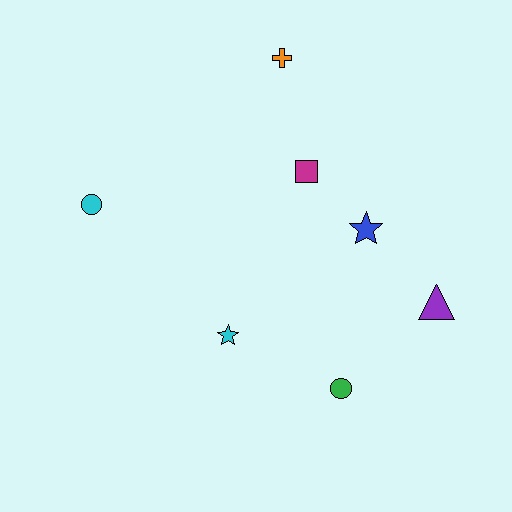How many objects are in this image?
There are 7 objects.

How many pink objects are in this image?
There are no pink objects.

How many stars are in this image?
There are 2 stars.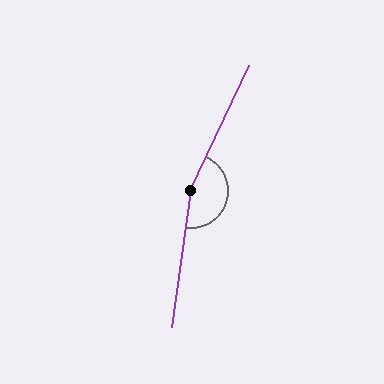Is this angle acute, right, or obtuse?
It is obtuse.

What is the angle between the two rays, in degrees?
Approximately 163 degrees.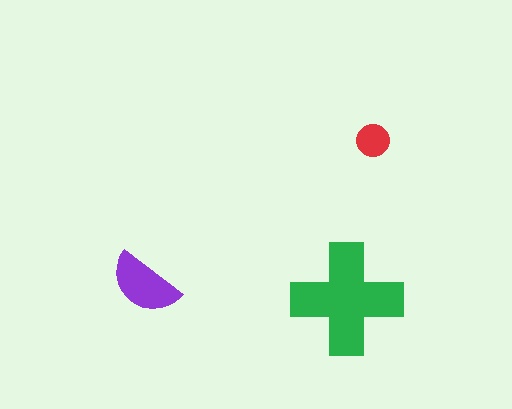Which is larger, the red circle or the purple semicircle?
The purple semicircle.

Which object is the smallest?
The red circle.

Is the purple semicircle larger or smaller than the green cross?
Smaller.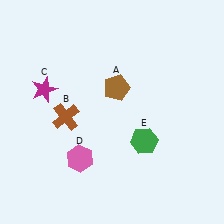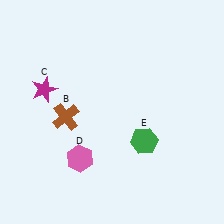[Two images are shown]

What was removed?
The brown pentagon (A) was removed in Image 2.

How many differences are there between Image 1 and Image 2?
There is 1 difference between the two images.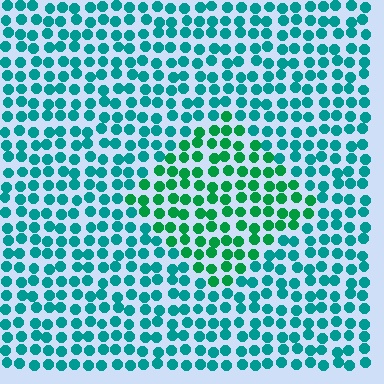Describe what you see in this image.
The image is filled with small teal elements in a uniform arrangement. A diamond-shaped region is visible where the elements are tinted to a slightly different hue, forming a subtle color boundary.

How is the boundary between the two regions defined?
The boundary is defined purely by a slight shift in hue (about 33 degrees). Spacing, size, and orientation are identical on both sides.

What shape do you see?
I see a diamond.